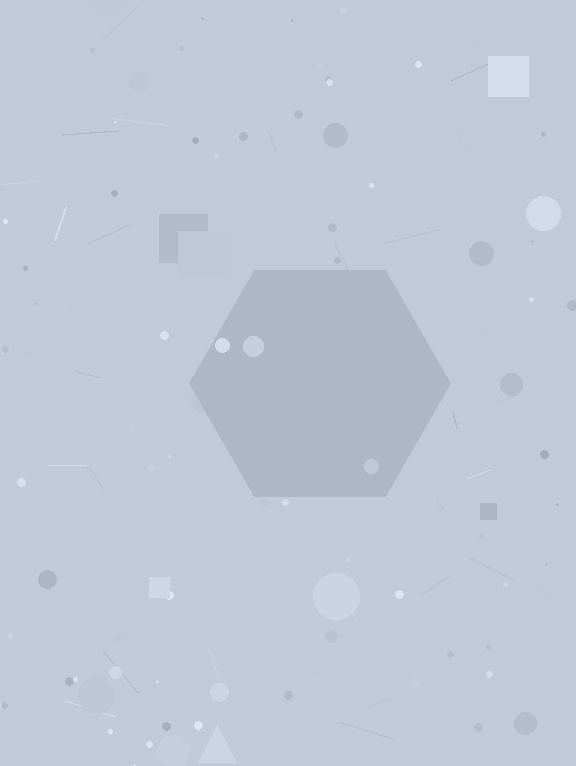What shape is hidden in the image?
A hexagon is hidden in the image.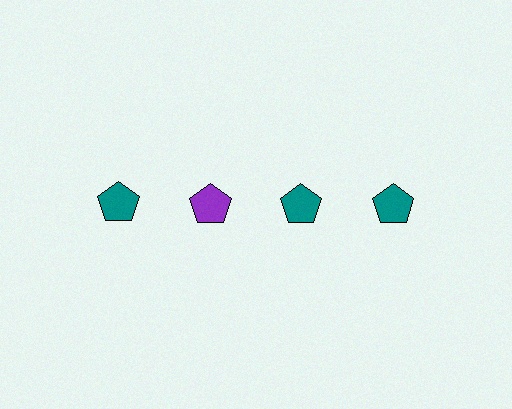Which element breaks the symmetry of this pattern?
The purple pentagon in the top row, second from left column breaks the symmetry. All other shapes are teal pentagons.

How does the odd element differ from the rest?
It has a different color: purple instead of teal.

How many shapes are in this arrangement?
There are 4 shapes arranged in a grid pattern.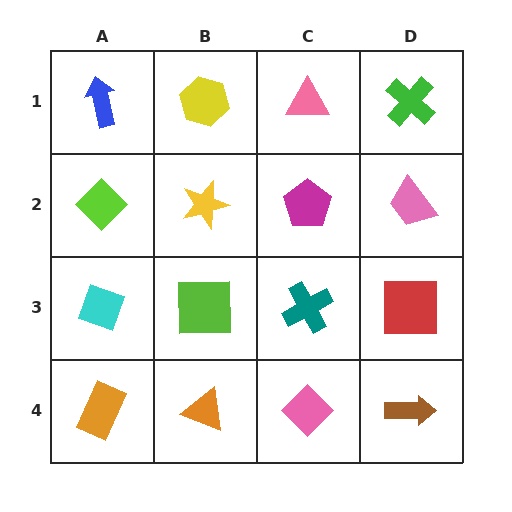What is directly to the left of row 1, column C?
A yellow hexagon.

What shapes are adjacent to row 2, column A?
A blue arrow (row 1, column A), a cyan diamond (row 3, column A), a yellow star (row 2, column B).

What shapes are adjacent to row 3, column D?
A pink trapezoid (row 2, column D), a brown arrow (row 4, column D), a teal cross (row 3, column C).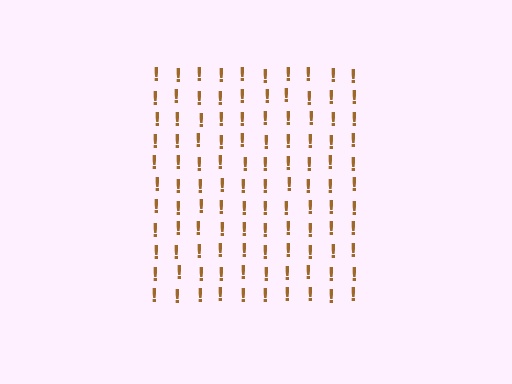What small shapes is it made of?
It is made of small exclamation marks.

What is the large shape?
The large shape is a square.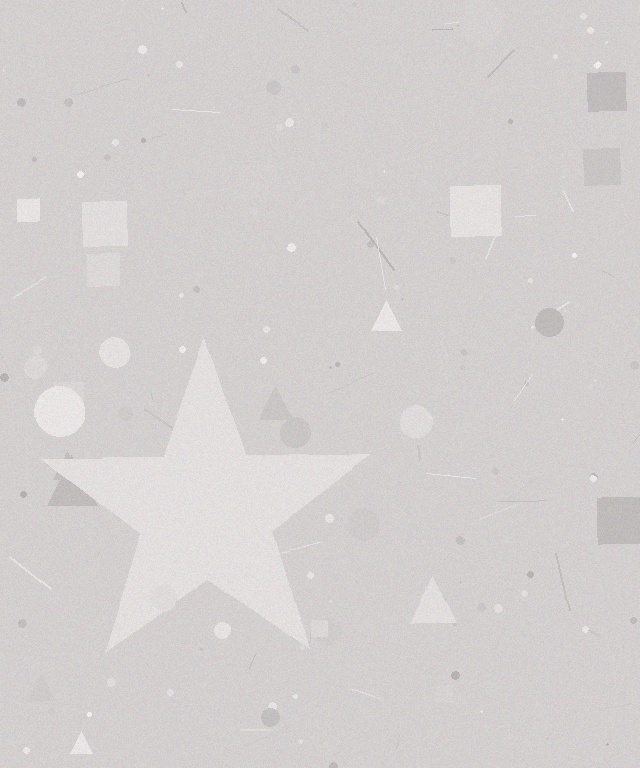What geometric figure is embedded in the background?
A star is embedded in the background.